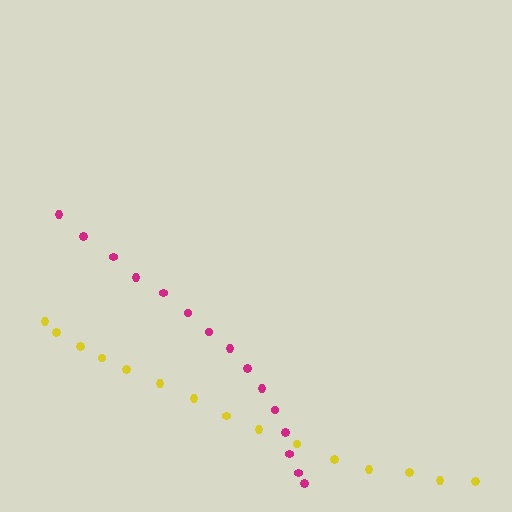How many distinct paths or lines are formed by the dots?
There are 2 distinct paths.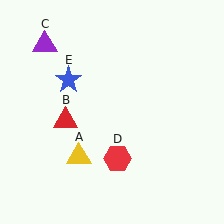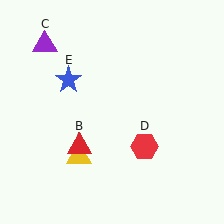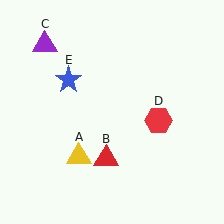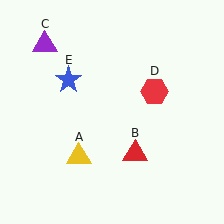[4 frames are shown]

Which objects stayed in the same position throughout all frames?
Yellow triangle (object A) and purple triangle (object C) and blue star (object E) remained stationary.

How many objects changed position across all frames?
2 objects changed position: red triangle (object B), red hexagon (object D).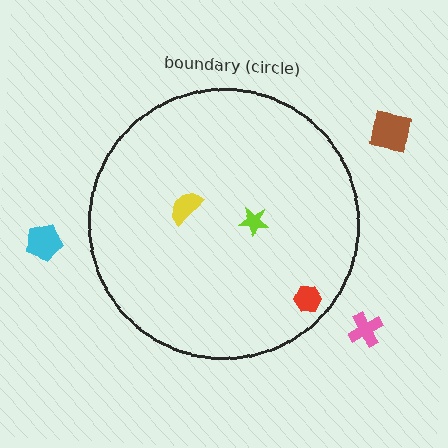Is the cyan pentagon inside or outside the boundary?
Outside.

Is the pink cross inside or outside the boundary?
Outside.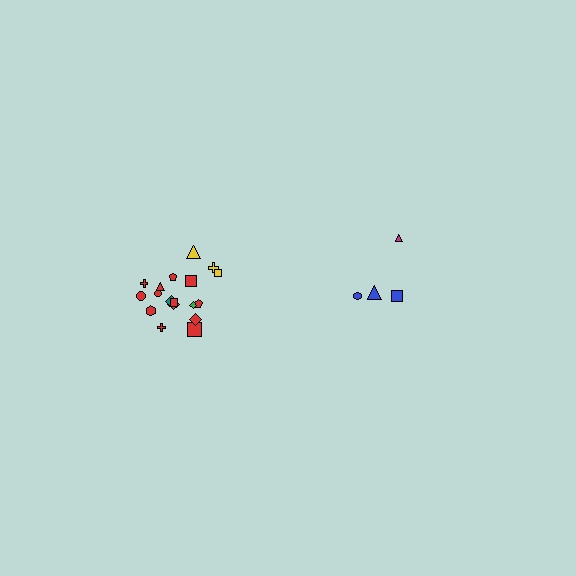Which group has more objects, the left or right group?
The left group.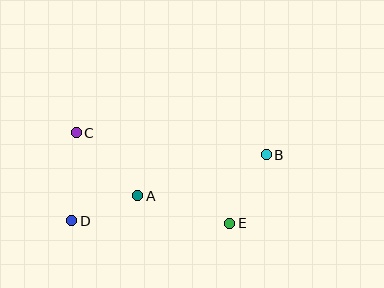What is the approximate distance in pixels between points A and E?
The distance between A and E is approximately 96 pixels.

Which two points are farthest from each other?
Points B and D are farthest from each other.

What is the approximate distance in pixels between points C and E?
The distance between C and E is approximately 178 pixels.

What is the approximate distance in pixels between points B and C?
The distance between B and C is approximately 191 pixels.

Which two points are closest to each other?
Points A and D are closest to each other.